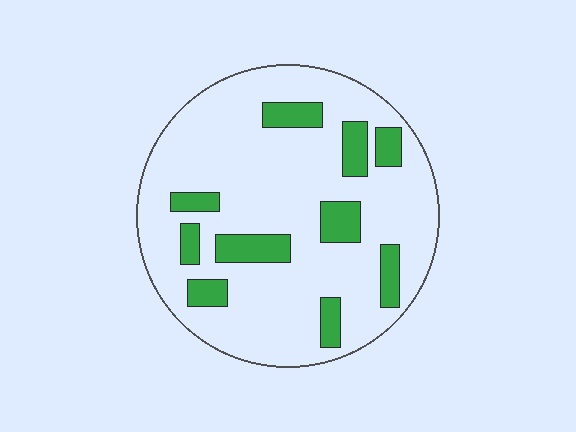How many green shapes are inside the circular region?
10.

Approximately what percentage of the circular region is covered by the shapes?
Approximately 20%.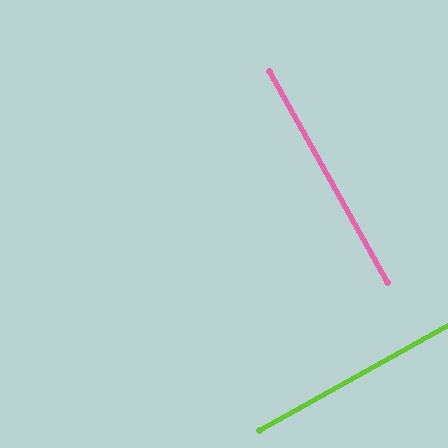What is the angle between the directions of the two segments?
Approximately 90 degrees.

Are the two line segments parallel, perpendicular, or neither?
Perpendicular — they meet at approximately 90°.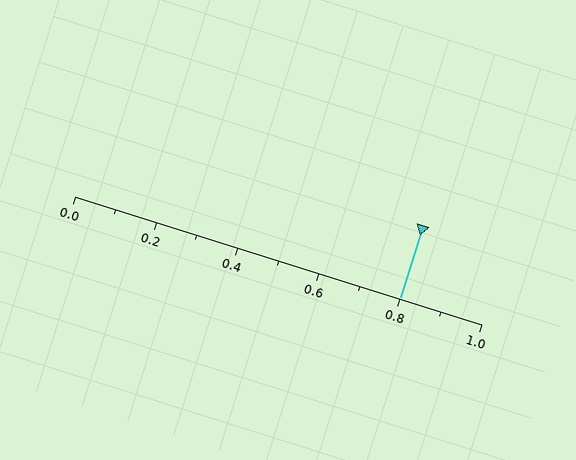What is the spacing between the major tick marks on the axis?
The major ticks are spaced 0.2 apart.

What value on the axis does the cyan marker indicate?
The marker indicates approximately 0.8.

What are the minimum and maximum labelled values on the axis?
The axis runs from 0.0 to 1.0.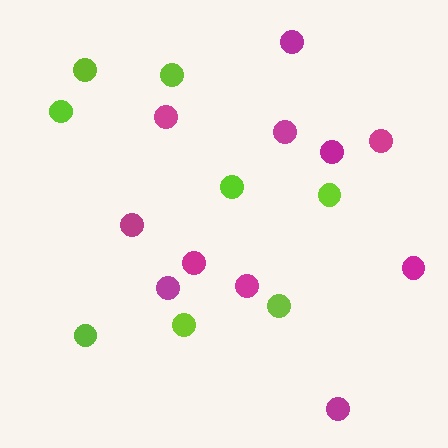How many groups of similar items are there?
There are 2 groups: one group of magenta circles (11) and one group of lime circles (8).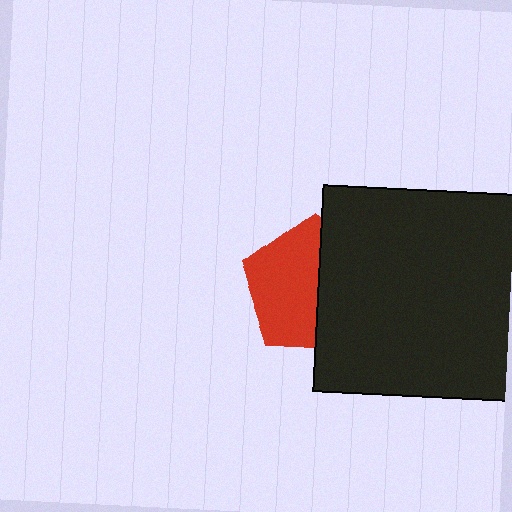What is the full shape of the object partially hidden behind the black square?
The partially hidden object is a red pentagon.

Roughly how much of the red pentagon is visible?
About half of it is visible (roughly 56%).